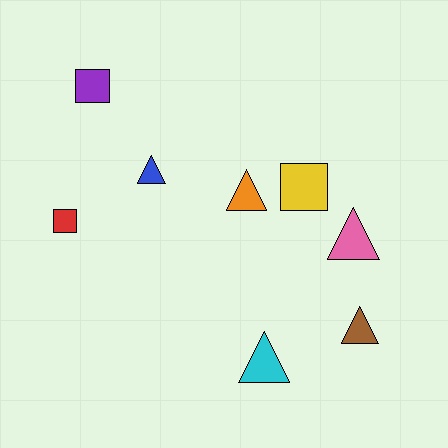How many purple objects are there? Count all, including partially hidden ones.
There is 1 purple object.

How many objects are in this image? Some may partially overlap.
There are 8 objects.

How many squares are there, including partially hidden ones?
There are 3 squares.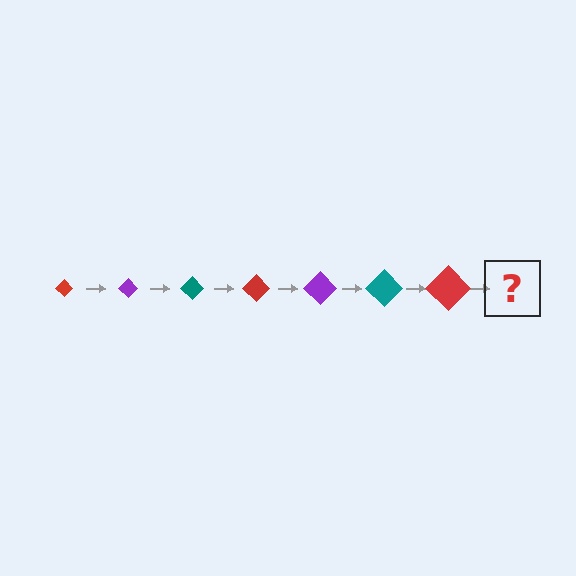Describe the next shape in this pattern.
It should be a purple diamond, larger than the previous one.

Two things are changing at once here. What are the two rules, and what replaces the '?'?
The two rules are that the diamond grows larger each step and the color cycles through red, purple, and teal. The '?' should be a purple diamond, larger than the previous one.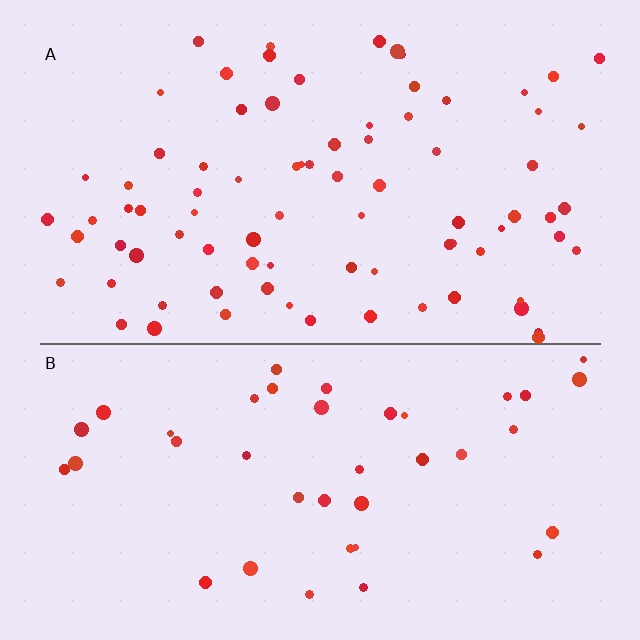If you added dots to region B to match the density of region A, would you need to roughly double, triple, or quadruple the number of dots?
Approximately double.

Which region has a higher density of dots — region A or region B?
A (the top).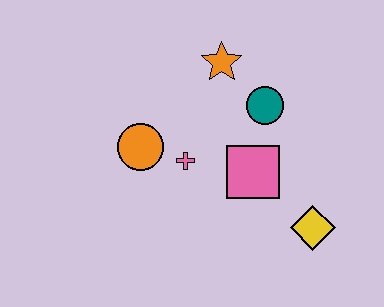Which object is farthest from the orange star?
The yellow diamond is farthest from the orange star.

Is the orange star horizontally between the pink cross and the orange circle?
No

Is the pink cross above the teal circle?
No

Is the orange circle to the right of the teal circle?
No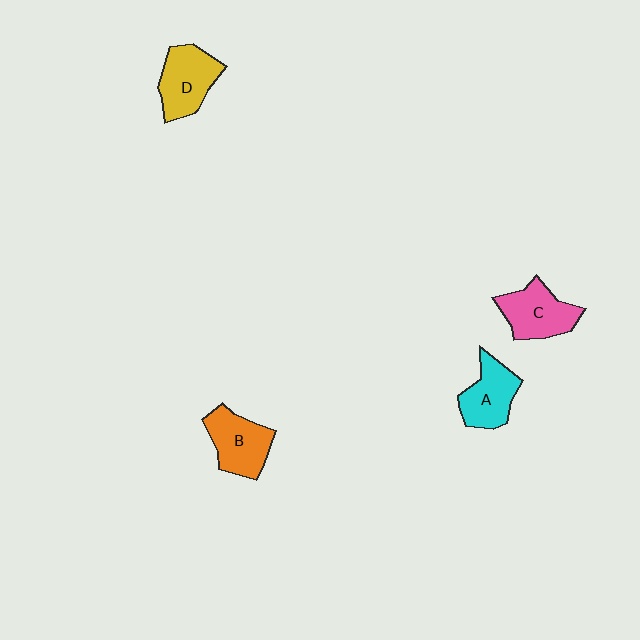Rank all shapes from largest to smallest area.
From largest to smallest: D (yellow), C (pink), B (orange), A (cyan).